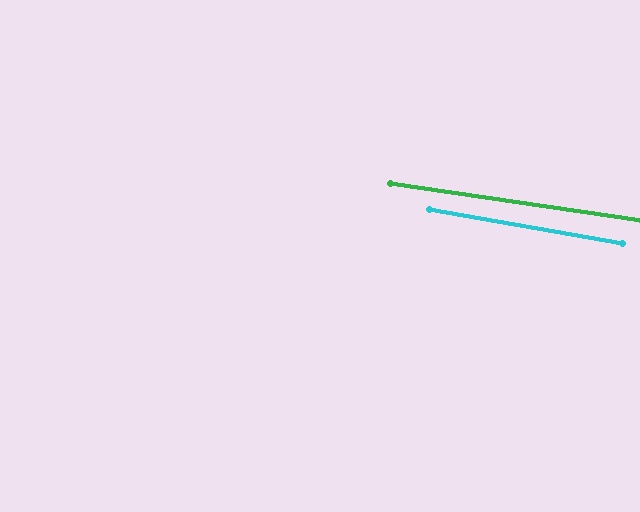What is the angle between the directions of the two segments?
Approximately 2 degrees.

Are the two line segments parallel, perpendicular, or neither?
Parallel — their directions differ by only 1.6°.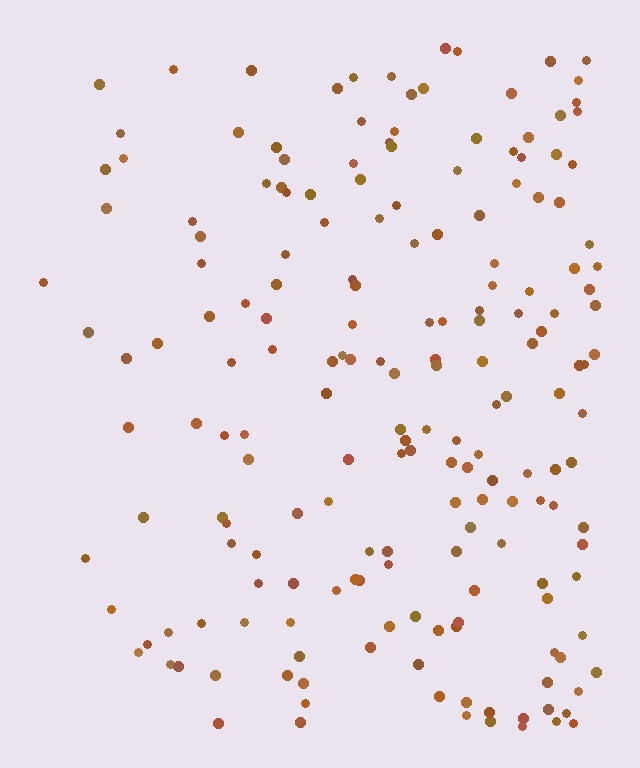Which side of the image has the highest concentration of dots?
The right.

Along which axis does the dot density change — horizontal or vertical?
Horizontal.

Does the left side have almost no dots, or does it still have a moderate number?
Still a moderate number, just noticeably fewer than the right.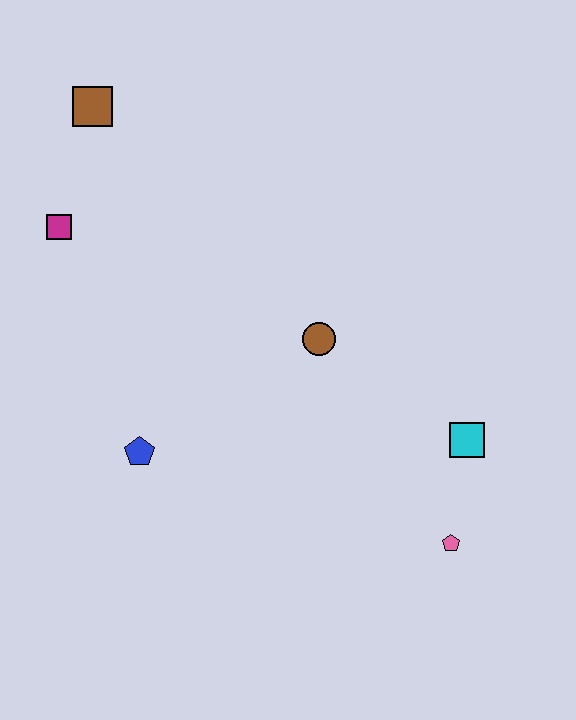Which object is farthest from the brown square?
The pink pentagon is farthest from the brown square.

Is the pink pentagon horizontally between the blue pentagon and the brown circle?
No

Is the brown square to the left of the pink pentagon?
Yes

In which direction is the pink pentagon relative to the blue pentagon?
The pink pentagon is to the right of the blue pentagon.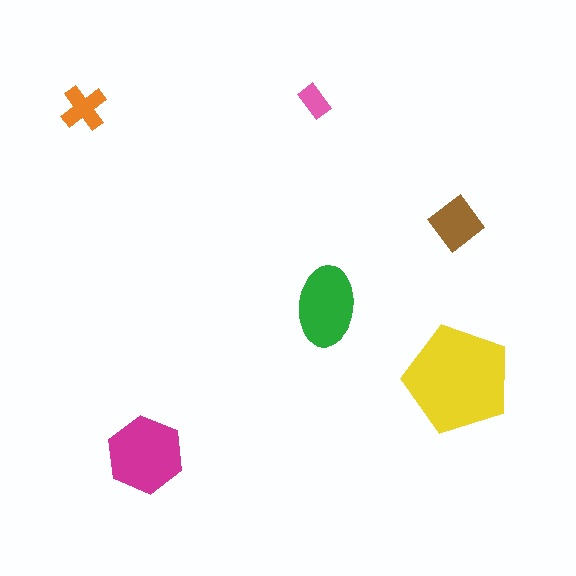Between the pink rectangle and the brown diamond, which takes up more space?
The brown diamond.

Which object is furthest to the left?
The orange cross is leftmost.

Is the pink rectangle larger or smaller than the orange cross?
Smaller.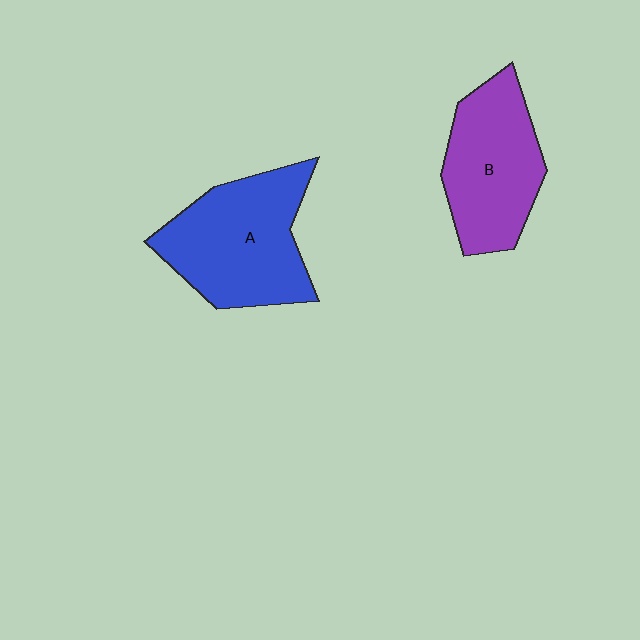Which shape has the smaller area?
Shape B (purple).